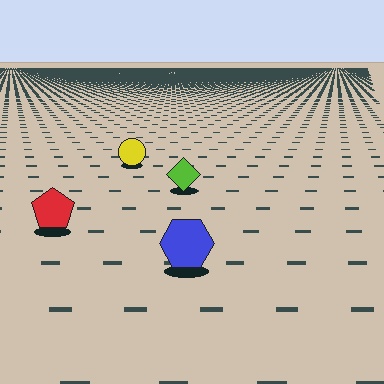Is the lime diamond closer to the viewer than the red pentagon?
No. The red pentagon is closer — you can tell from the texture gradient: the ground texture is coarser near it.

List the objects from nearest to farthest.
From nearest to farthest: the blue hexagon, the red pentagon, the lime diamond, the yellow circle.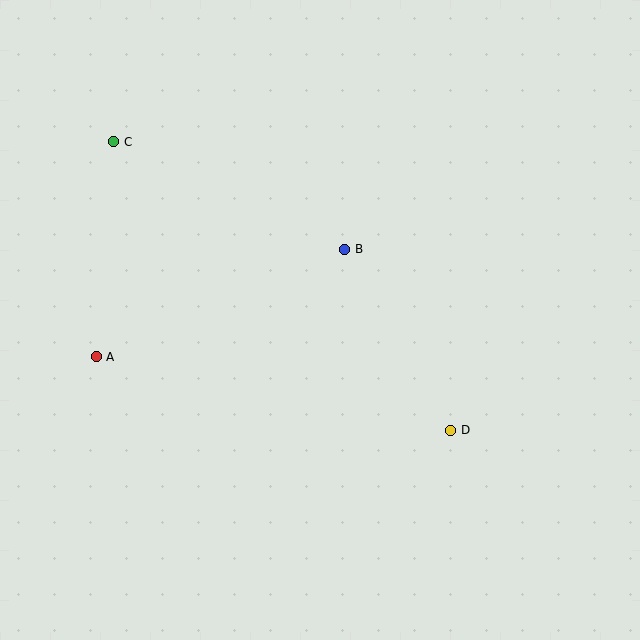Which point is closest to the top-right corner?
Point B is closest to the top-right corner.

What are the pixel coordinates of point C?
Point C is at (114, 142).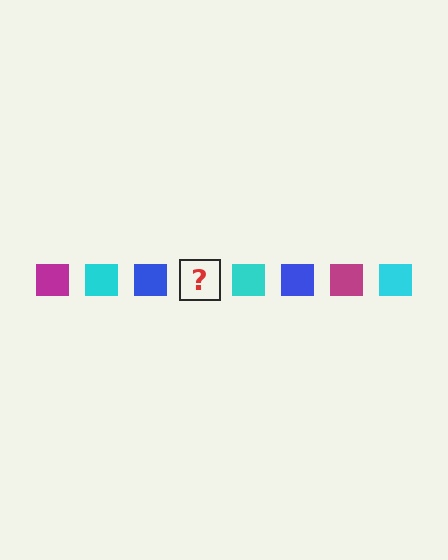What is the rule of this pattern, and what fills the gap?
The rule is that the pattern cycles through magenta, cyan, blue squares. The gap should be filled with a magenta square.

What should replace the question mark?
The question mark should be replaced with a magenta square.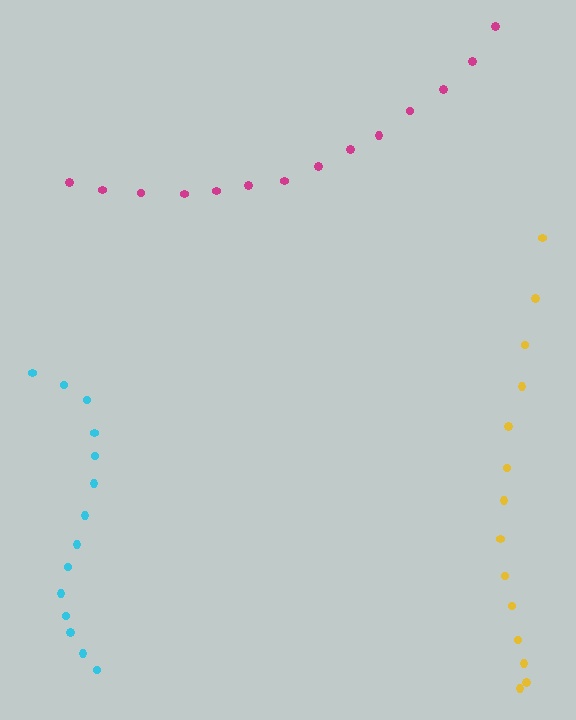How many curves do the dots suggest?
There are 3 distinct paths.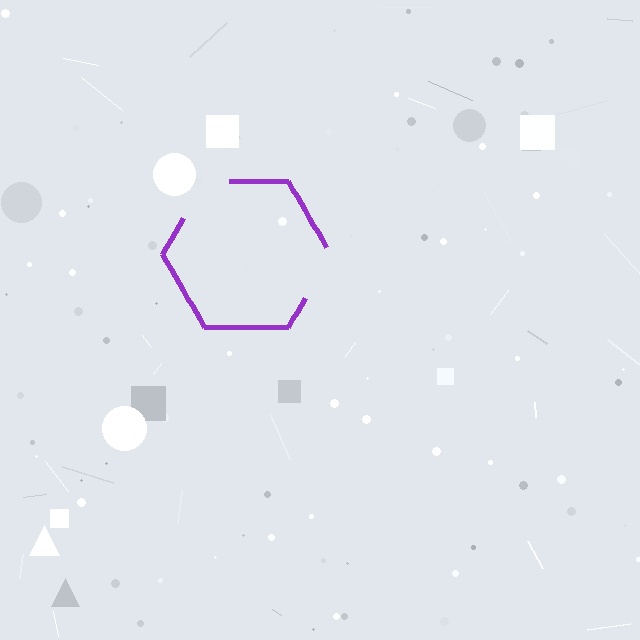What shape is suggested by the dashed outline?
The dashed outline suggests a hexagon.